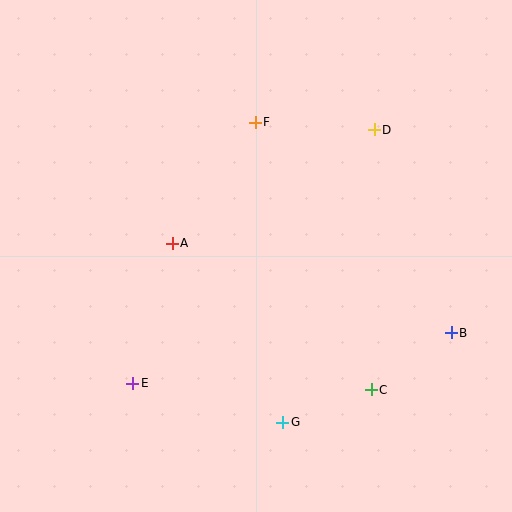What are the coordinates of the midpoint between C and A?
The midpoint between C and A is at (272, 317).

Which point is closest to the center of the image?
Point A at (172, 243) is closest to the center.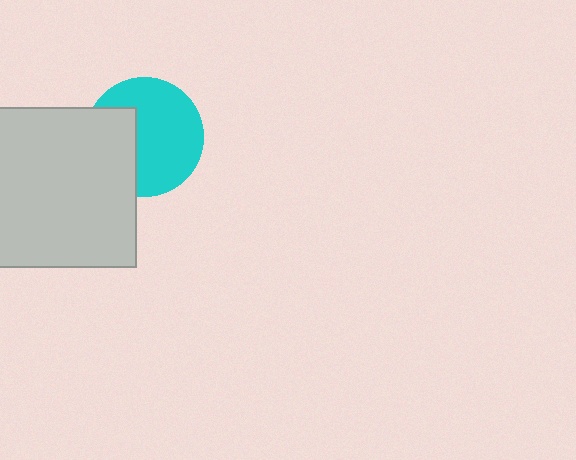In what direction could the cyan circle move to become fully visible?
The cyan circle could move right. That would shift it out from behind the light gray square entirely.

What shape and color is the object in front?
The object in front is a light gray square.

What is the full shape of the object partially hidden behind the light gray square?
The partially hidden object is a cyan circle.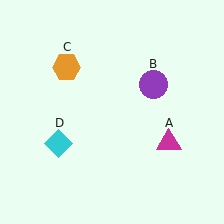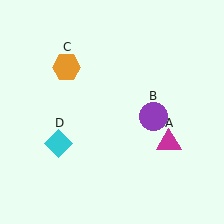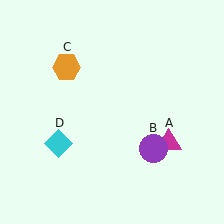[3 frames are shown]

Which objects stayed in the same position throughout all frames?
Magenta triangle (object A) and orange hexagon (object C) and cyan diamond (object D) remained stationary.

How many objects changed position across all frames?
1 object changed position: purple circle (object B).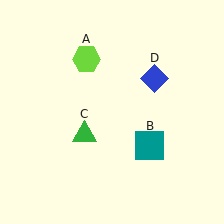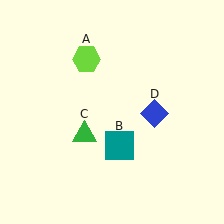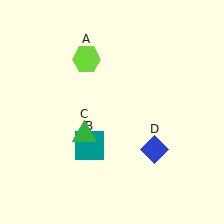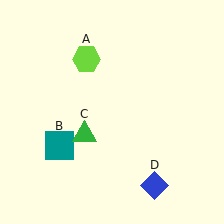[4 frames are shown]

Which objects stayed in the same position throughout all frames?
Lime hexagon (object A) and green triangle (object C) remained stationary.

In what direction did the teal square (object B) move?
The teal square (object B) moved left.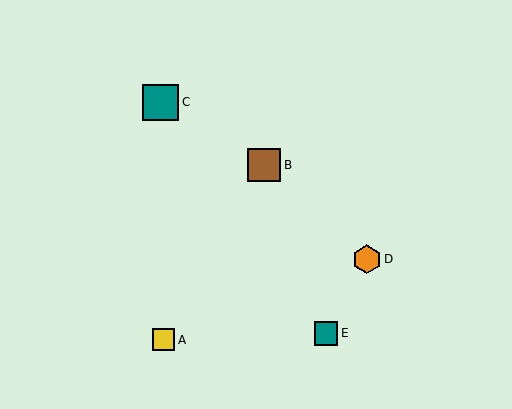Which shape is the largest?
The teal square (labeled C) is the largest.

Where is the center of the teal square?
The center of the teal square is at (326, 333).